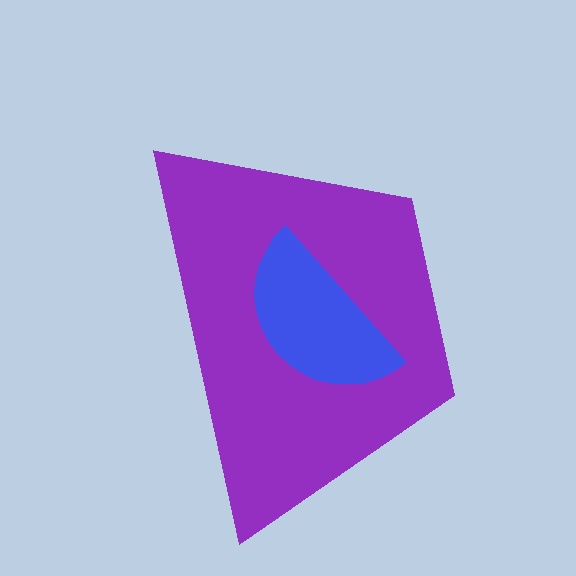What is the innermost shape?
The blue semicircle.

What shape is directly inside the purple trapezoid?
The blue semicircle.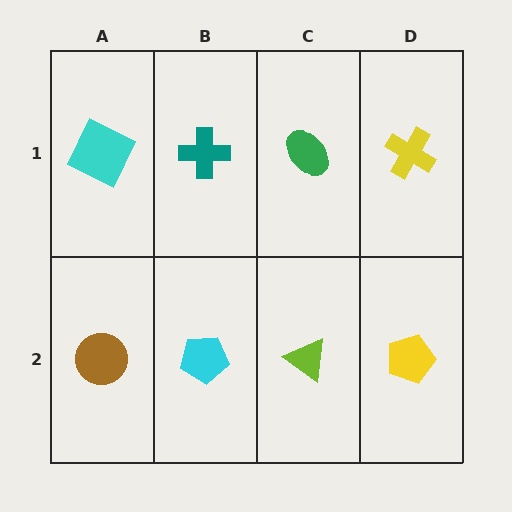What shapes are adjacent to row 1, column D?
A yellow pentagon (row 2, column D), a green ellipse (row 1, column C).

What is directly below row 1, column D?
A yellow pentagon.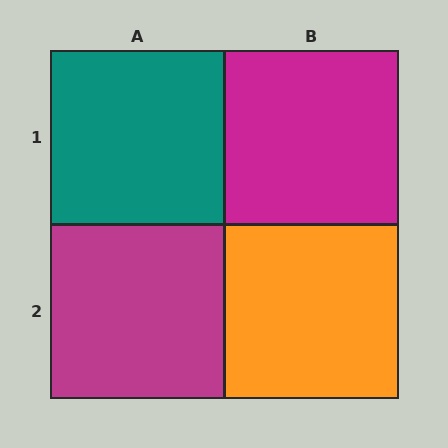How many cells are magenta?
2 cells are magenta.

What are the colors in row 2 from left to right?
Magenta, orange.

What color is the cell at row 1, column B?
Magenta.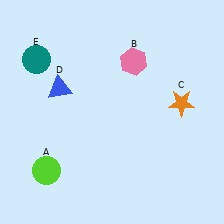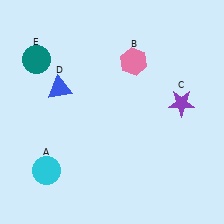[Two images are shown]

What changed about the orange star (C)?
In Image 1, C is orange. In Image 2, it changed to purple.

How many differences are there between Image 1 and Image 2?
There are 2 differences between the two images.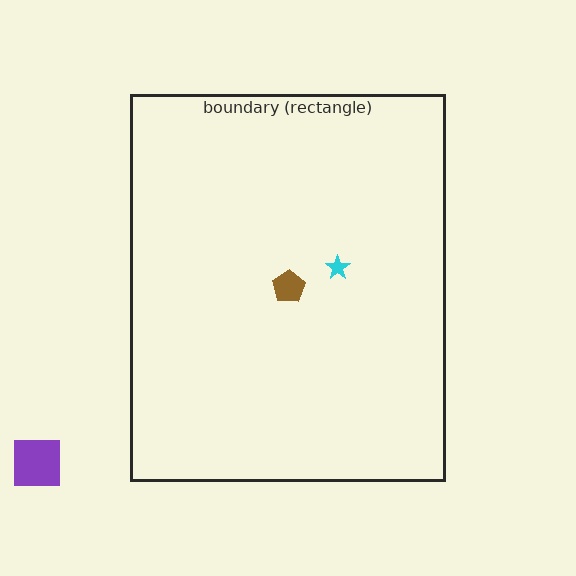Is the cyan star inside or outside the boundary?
Inside.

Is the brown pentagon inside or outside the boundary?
Inside.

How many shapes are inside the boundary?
2 inside, 1 outside.